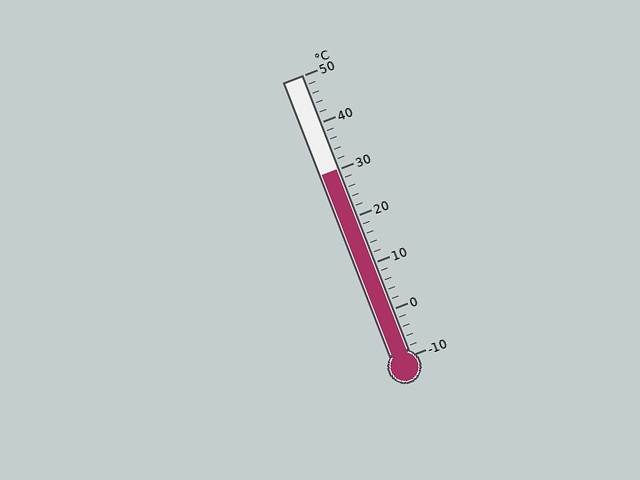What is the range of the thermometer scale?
The thermometer scale ranges from -10°C to 50°C.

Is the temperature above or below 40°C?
The temperature is below 40°C.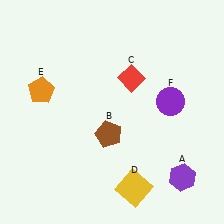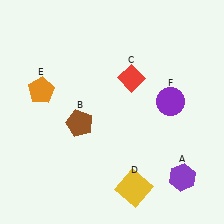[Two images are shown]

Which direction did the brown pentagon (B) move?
The brown pentagon (B) moved left.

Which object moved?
The brown pentagon (B) moved left.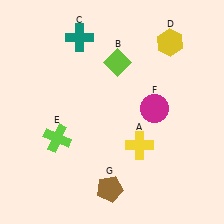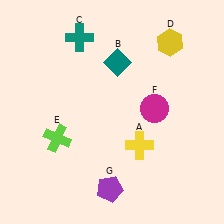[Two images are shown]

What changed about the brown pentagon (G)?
In Image 1, G is brown. In Image 2, it changed to purple.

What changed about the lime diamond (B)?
In Image 1, B is lime. In Image 2, it changed to teal.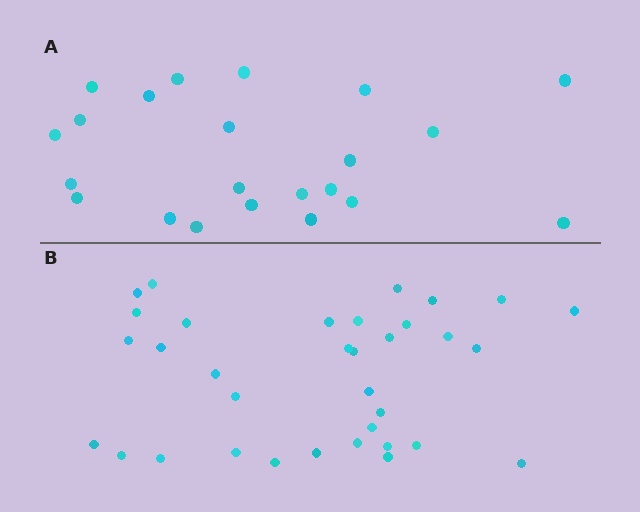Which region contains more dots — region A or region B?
Region B (the bottom region) has more dots.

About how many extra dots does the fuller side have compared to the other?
Region B has roughly 12 or so more dots than region A.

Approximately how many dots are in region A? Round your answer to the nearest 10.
About 20 dots. (The exact count is 22, which rounds to 20.)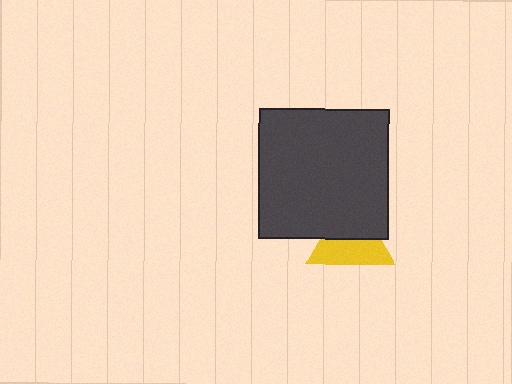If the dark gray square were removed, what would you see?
You would see the complete yellow triangle.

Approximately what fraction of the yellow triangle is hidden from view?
Roughly 48% of the yellow triangle is hidden behind the dark gray square.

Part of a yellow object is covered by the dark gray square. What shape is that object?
It is a triangle.